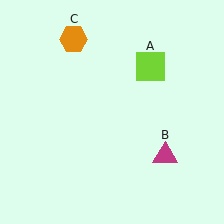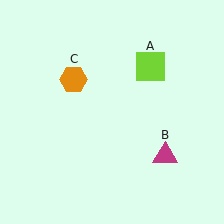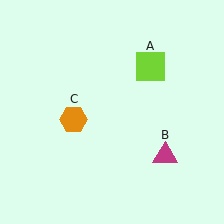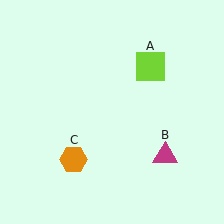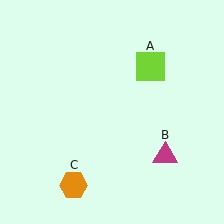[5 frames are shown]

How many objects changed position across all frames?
1 object changed position: orange hexagon (object C).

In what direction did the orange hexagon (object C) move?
The orange hexagon (object C) moved down.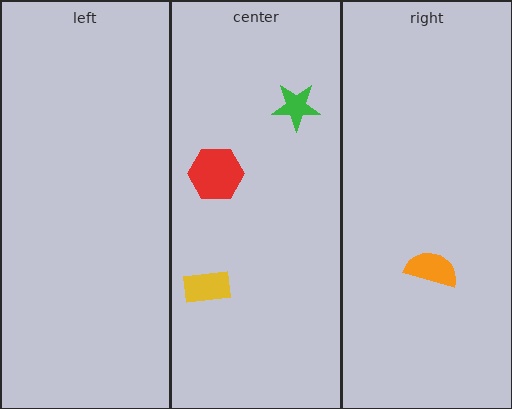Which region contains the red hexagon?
The center region.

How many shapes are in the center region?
3.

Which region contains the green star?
The center region.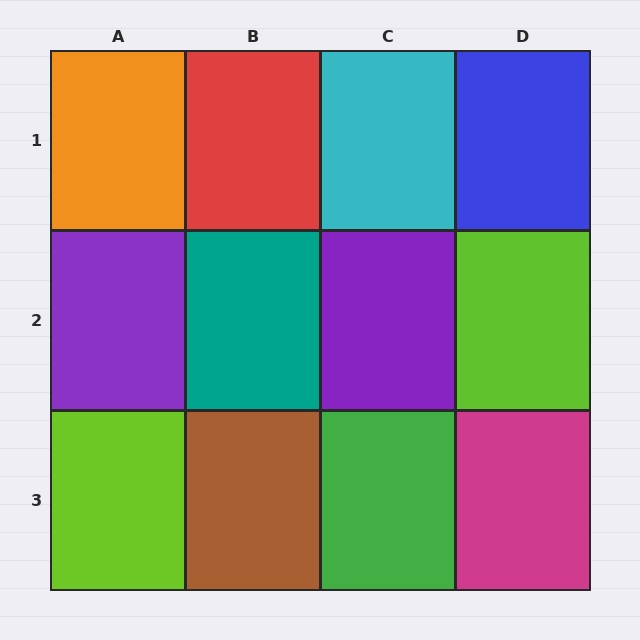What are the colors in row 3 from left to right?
Lime, brown, green, magenta.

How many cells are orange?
1 cell is orange.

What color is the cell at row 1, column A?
Orange.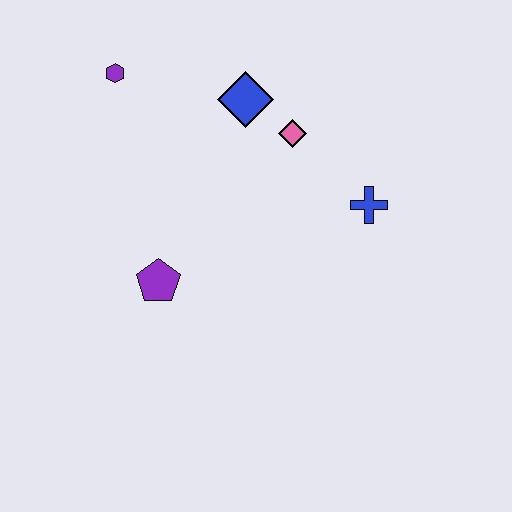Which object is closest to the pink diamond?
The blue diamond is closest to the pink diamond.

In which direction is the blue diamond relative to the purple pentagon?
The blue diamond is above the purple pentagon.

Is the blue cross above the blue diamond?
No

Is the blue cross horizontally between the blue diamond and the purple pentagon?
No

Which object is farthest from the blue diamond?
The purple pentagon is farthest from the blue diamond.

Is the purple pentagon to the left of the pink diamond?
Yes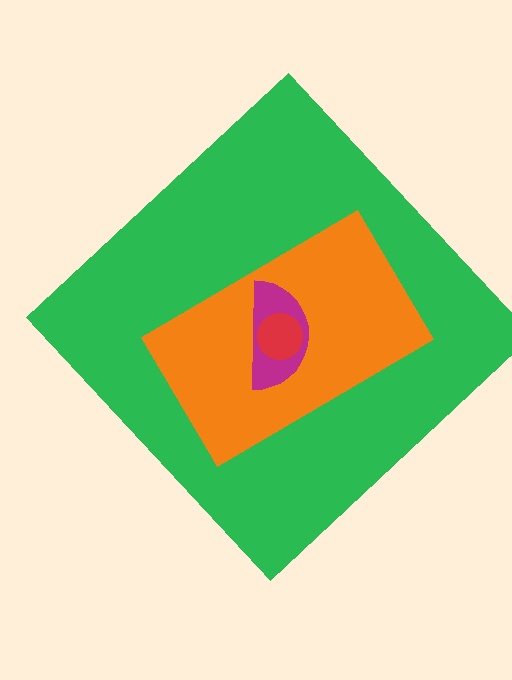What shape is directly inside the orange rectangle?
The magenta semicircle.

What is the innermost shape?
The red circle.